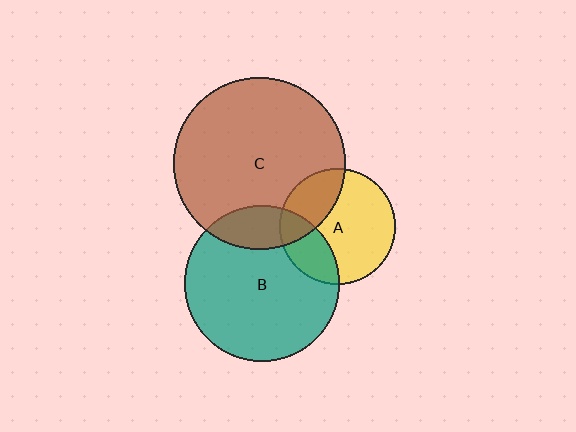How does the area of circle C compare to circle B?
Approximately 1.2 times.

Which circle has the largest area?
Circle C (brown).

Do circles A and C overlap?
Yes.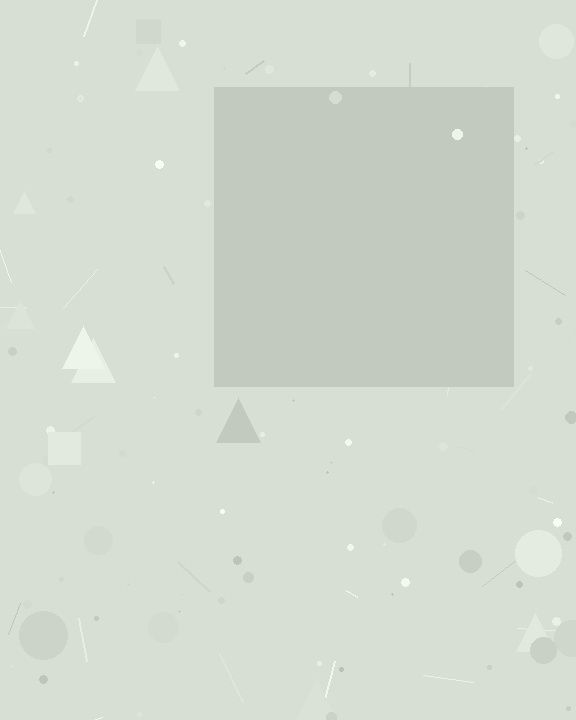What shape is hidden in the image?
A square is hidden in the image.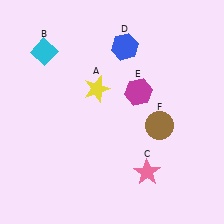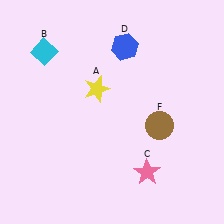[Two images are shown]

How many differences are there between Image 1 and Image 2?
There is 1 difference between the two images.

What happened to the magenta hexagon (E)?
The magenta hexagon (E) was removed in Image 2. It was in the top-right area of Image 1.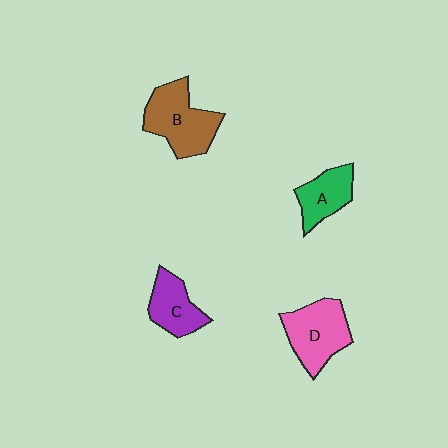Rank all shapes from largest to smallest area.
From largest to smallest: B (brown), D (pink), C (purple), A (green).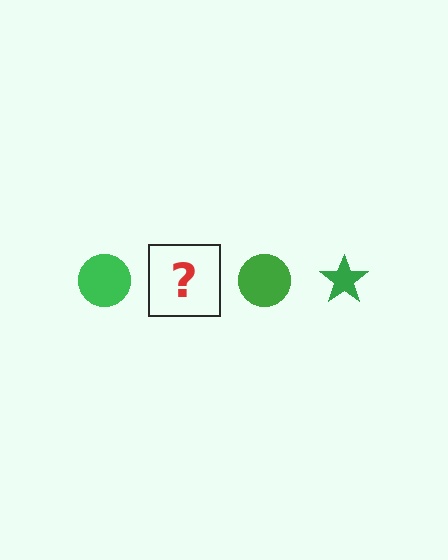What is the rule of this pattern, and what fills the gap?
The rule is that the pattern cycles through circle, star shapes in green. The gap should be filled with a green star.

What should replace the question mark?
The question mark should be replaced with a green star.